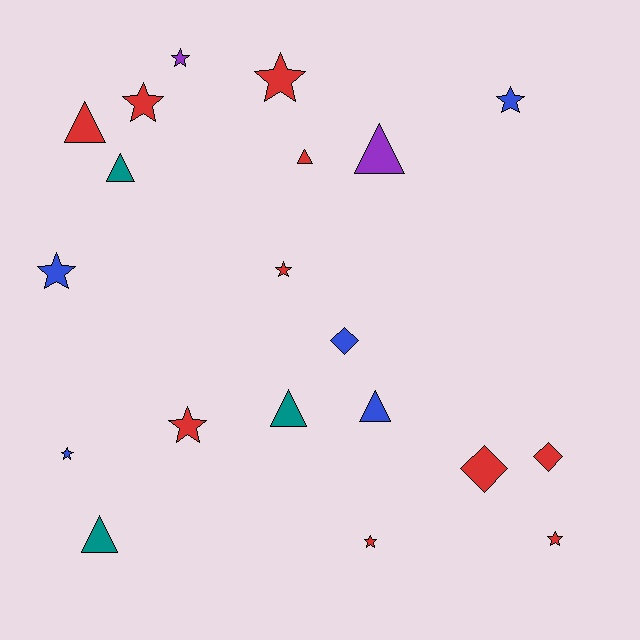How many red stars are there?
There are 6 red stars.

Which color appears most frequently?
Red, with 10 objects.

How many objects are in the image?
There are 20 objects.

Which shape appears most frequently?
Star, with 10 objects.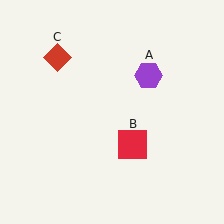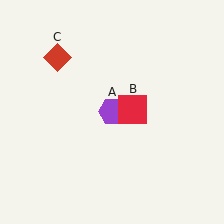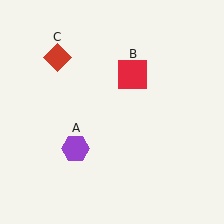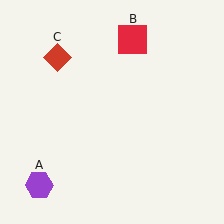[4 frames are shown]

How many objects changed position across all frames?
2 objects changed position: purple hexagon (object A), red square (object B).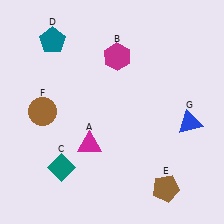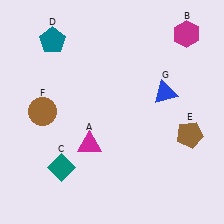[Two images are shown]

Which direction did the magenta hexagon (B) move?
The magenta hexagon (B) moved right.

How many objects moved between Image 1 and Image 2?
3 objects moved between the two images.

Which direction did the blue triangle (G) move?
The blue triangle (G) moved up.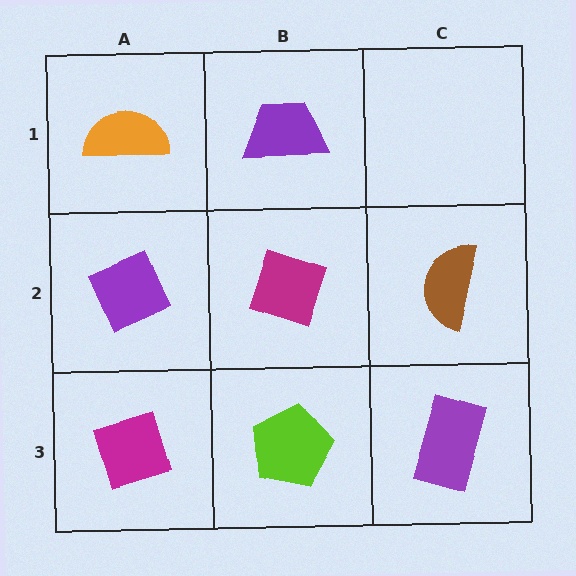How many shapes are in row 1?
2 shapes.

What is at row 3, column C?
A purple rectangle.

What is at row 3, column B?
A lime pentagon.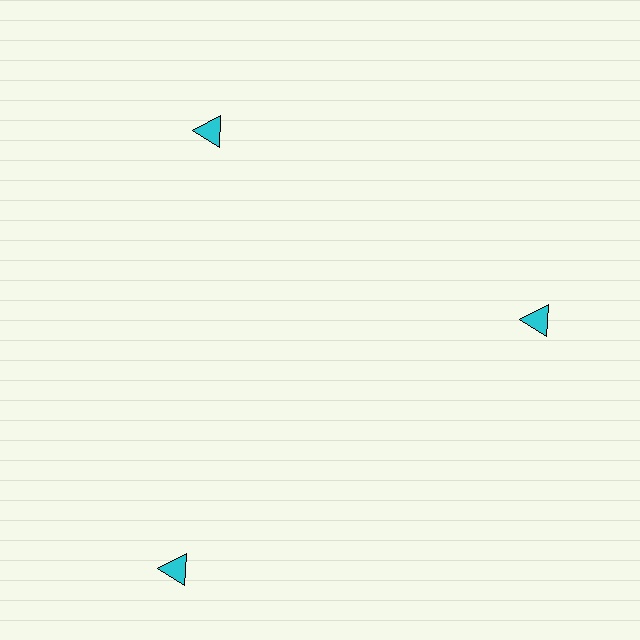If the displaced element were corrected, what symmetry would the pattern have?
It would have 3-fold rotational symmetry — the pattern would map onto itself every 120 degrees.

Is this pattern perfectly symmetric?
No. The 3 cyan triangles are arranged in a ring, but one element near the 7 o'clock position is pushed outward from the center, breaking the 3-fold rotational symmetry.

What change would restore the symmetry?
The symmetry would be restored by moving it inward, back onto the ring so that all 3 triangles sit at equal angles and equal distance from the center.